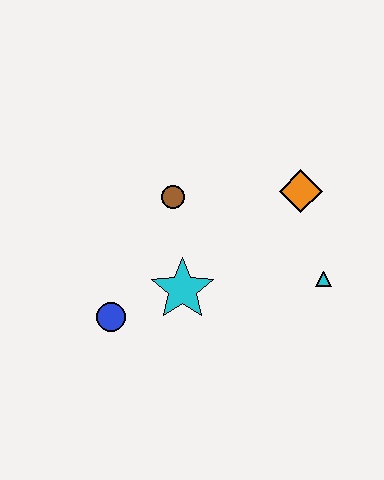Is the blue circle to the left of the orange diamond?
Yes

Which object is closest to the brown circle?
The cyan star is closest to the brown circle.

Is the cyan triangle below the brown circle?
Yes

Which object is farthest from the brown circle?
The cyan triangle is farthest from the brown circle.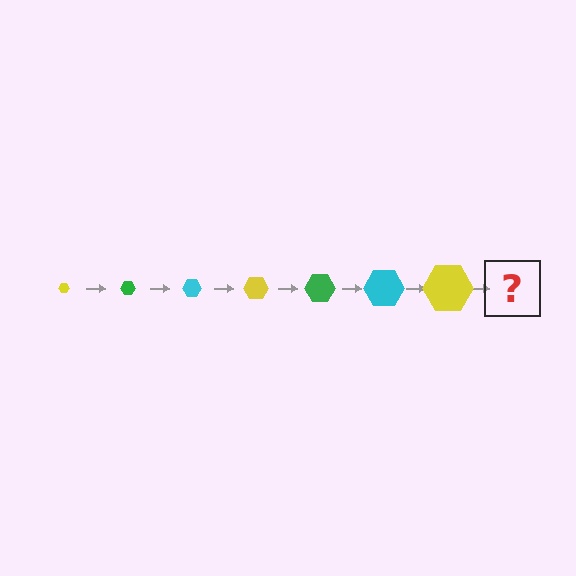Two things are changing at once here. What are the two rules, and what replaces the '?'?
The two rules are that the hexagon grows larger each step and the color cycles through yellow, green, and cyan. The '?' should be a green hexagon, larger than the previous one.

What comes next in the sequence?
The next element should be a green hexagon, larger than the previous one.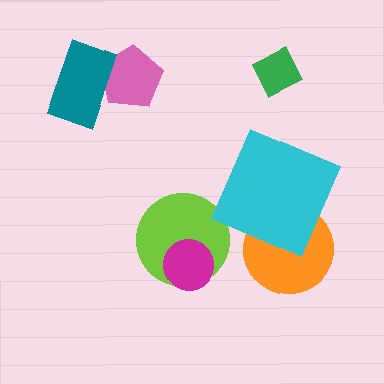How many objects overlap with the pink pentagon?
1 object overlaps with the pink pentagon.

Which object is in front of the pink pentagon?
The teal rectangle is in front of the pink pentagon.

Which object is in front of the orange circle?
The cyan square is in front of the orange circle.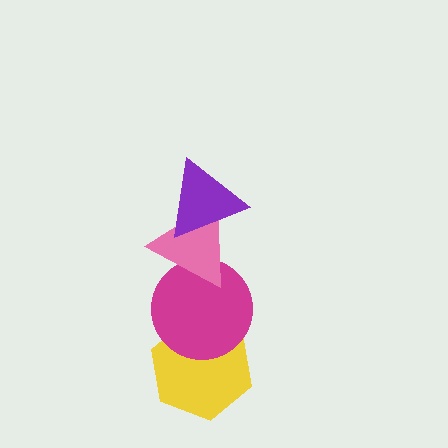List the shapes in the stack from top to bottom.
From top to bottom: the purple triangle, the pink triangle, the magenta circle, the yellow hexagon.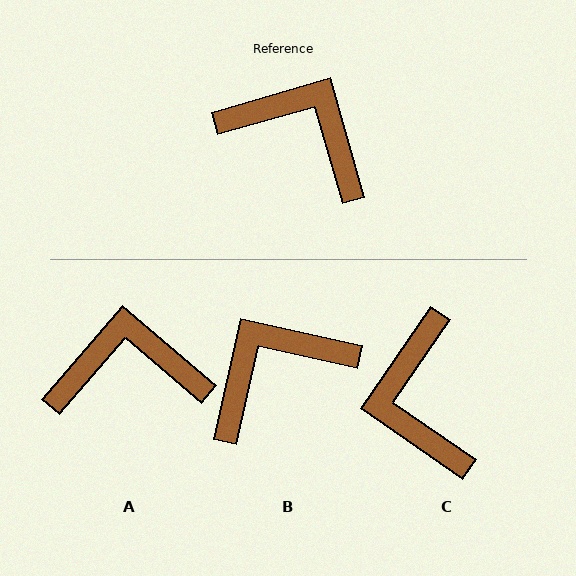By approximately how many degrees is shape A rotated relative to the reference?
Approximately 33 degrees counter-clockwise.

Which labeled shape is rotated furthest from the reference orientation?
C, about 129 degrees away.